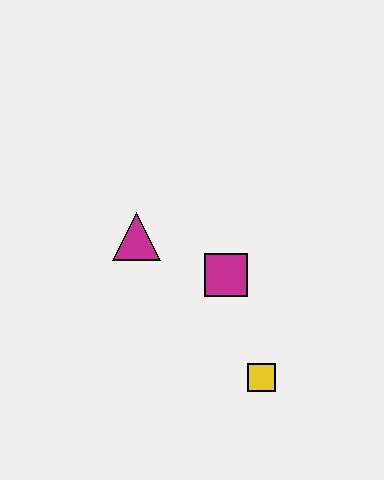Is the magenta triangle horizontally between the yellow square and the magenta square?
No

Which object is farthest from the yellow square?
The magenta triangle is farthest from the yellow square.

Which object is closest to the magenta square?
The magenta triangle is closest to the magenta square.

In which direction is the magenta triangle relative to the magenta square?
The magenta triangle is to the left of the magenta square.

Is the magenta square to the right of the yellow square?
No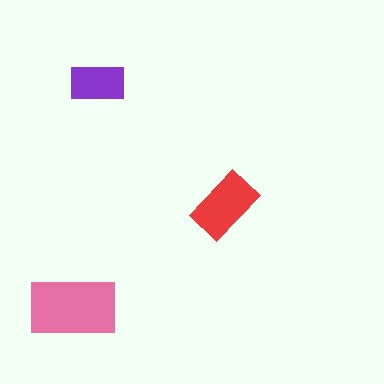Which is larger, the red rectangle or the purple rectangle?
The red one.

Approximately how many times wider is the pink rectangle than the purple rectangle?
About 1.5 times wider.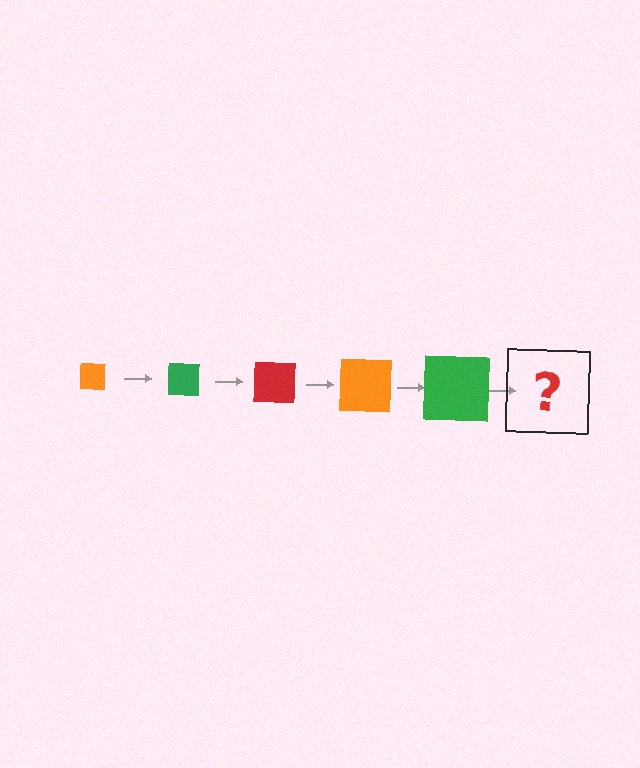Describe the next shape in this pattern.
It should be a red square, larger than the previous one.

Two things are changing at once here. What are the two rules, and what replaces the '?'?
The two rules are that the square grows larger each step and the color cycles through orange, green, and red. The '?' should be a red square, larger than the previous one.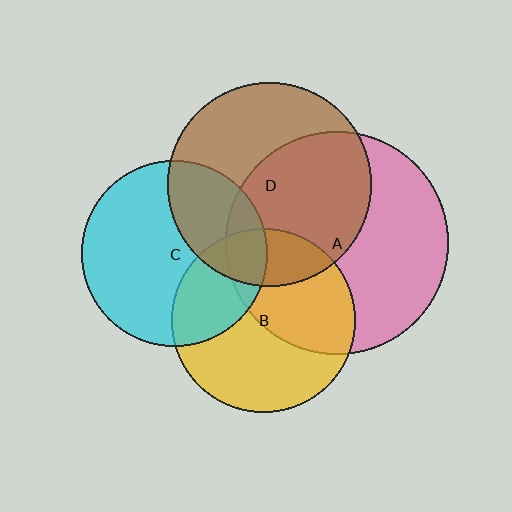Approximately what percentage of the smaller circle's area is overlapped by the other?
Approximately 30%.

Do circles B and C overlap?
Yes.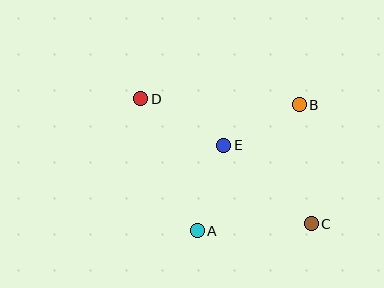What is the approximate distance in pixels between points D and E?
The distance between D and E is approximately 95 pixels.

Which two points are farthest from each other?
Points C and D are farthest from each other.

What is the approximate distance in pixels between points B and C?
The distance between B and C is approximately 119 pixels.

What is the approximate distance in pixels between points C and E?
The distance between C and E is approximately 117 pixels.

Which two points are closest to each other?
Points B and E are closest to each other.